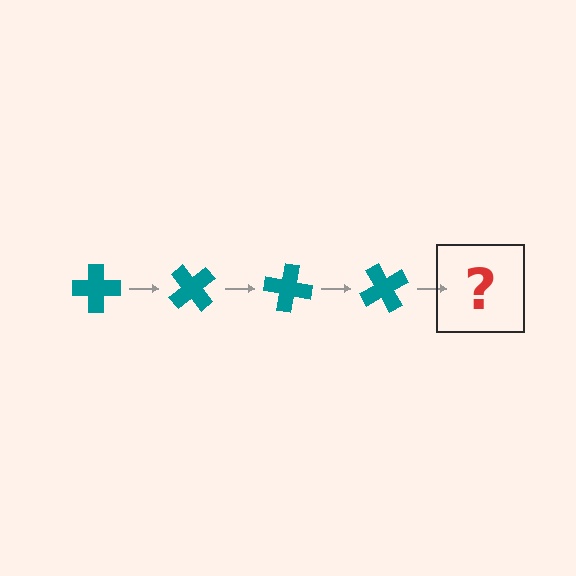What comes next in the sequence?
The next element should be a teal cross rotated 200 degrees.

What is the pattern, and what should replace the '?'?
The pattern is that the cross rotates 50 degrees each step. The '?' should be a teal cross rotated 200 degrees.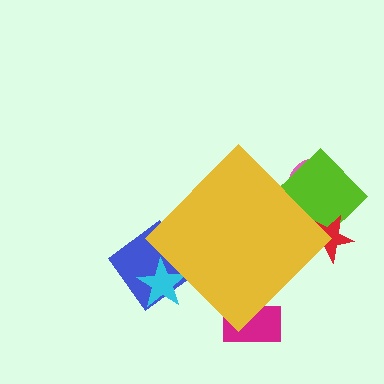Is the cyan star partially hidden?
Yes, the cyan star is partially hidden behind the yellow diamond.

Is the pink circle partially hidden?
Yes, the pink circle is partially hidden behind the yellow diamond.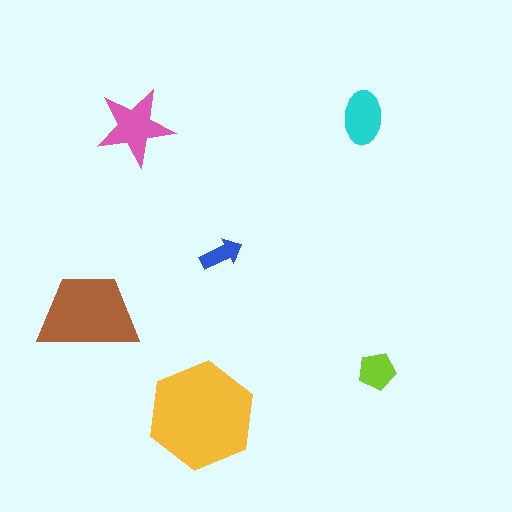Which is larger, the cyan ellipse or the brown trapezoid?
The brown trapezoid.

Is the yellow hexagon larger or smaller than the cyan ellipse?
Larger.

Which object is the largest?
The yellow hexagon.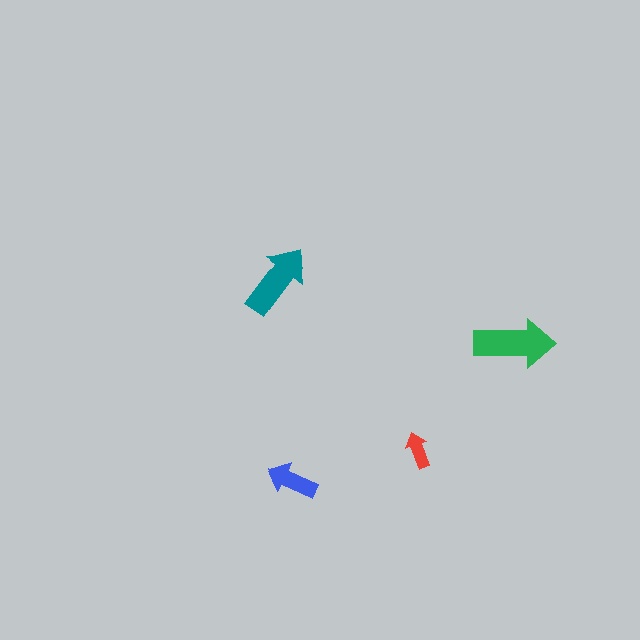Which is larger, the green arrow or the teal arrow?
The green one.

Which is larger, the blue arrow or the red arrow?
The blue one.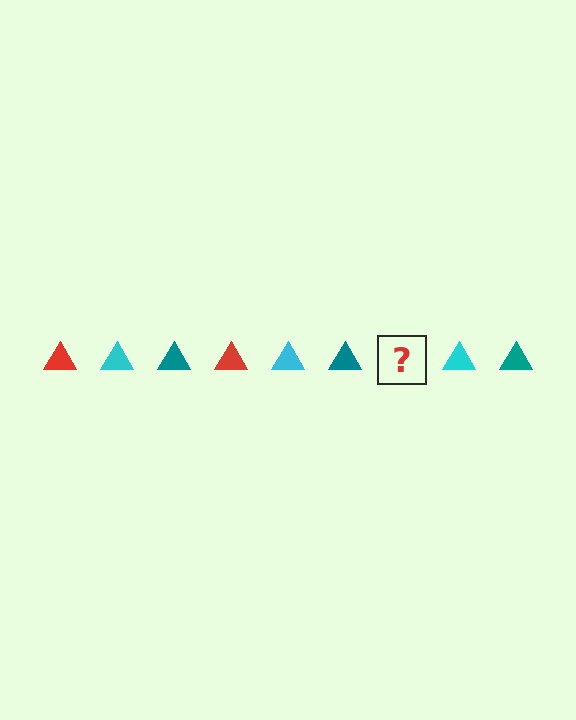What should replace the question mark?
The question mark should be replaced with a red triangle.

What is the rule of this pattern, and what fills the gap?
The rule is that the pattern cycles through red, cyan, teal triangles. The gap should be filled with a red triangle.